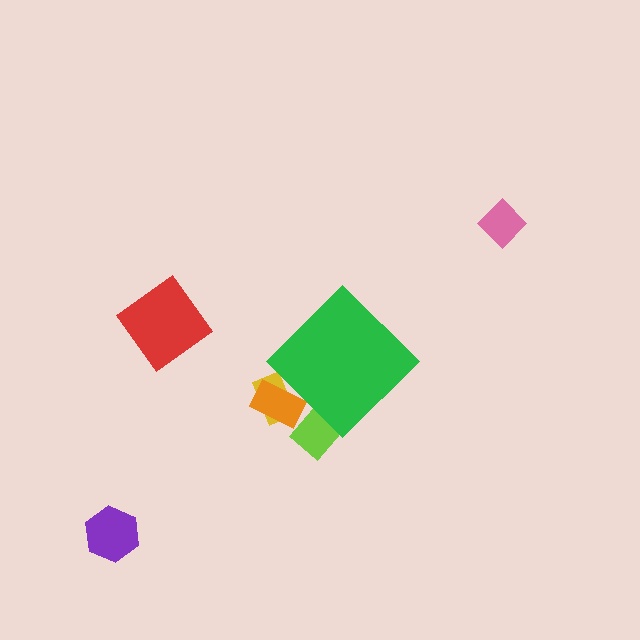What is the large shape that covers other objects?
A green diamond.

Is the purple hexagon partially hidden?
No, the purple hexagon is fully visible.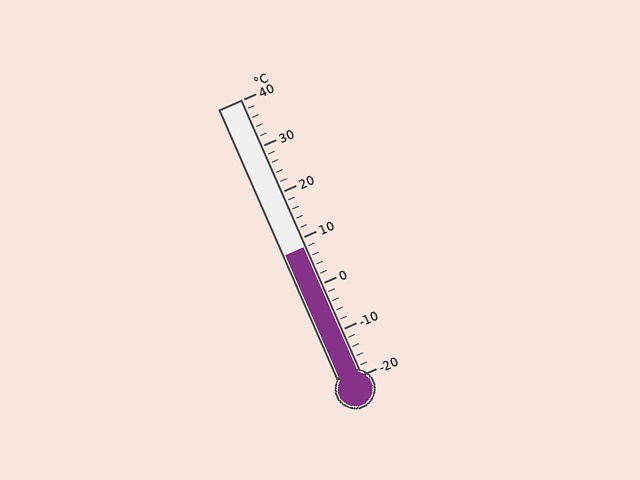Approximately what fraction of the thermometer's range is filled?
The thermometer is filled to approximately 45% of its range.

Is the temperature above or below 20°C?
The temperature is below 20°C.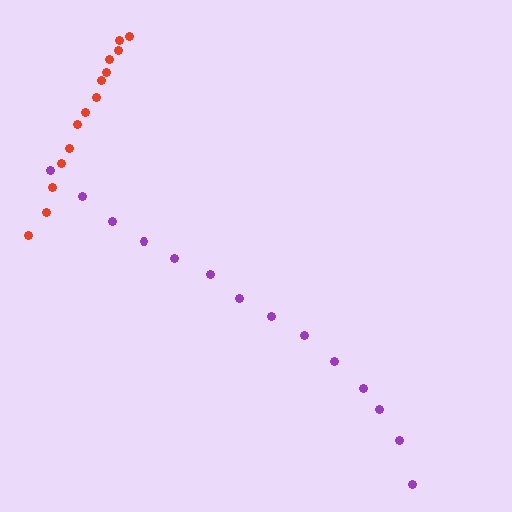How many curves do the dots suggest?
There are 2 distinct paths.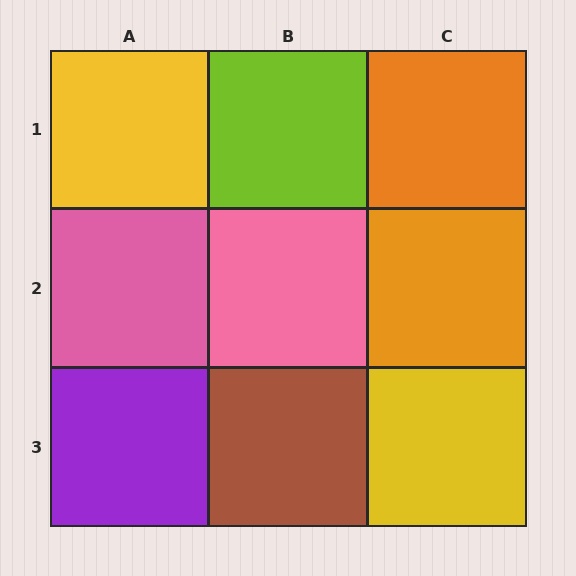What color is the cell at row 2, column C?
Orange.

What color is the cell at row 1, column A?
Yellow.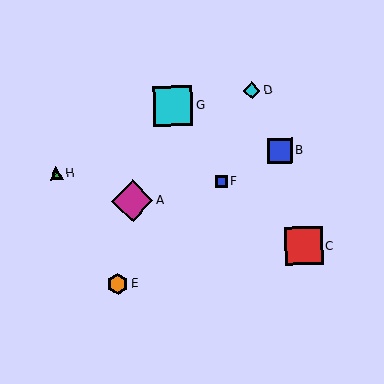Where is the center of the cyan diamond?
The center of the cyan diamond is at (252, 91).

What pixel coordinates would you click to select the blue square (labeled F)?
Click at (221, 182) to select the blue square F.